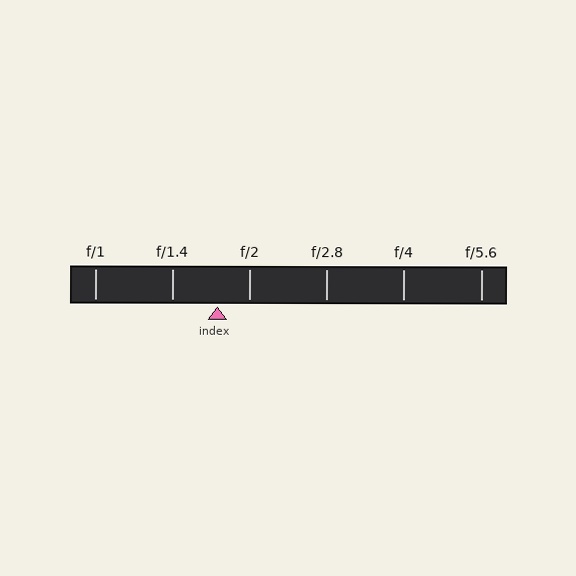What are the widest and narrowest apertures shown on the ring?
The widest aperture shown is f/1 and the narrowest is f/5.6.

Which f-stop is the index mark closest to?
The index mark is closest to f/2.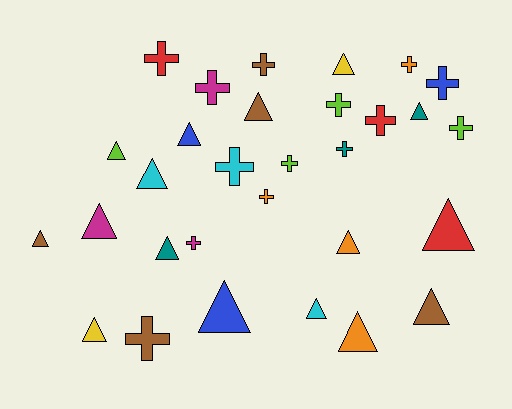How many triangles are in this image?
There are 16 triangles.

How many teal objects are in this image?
There are 3 teal objects.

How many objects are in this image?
There are 30 objects.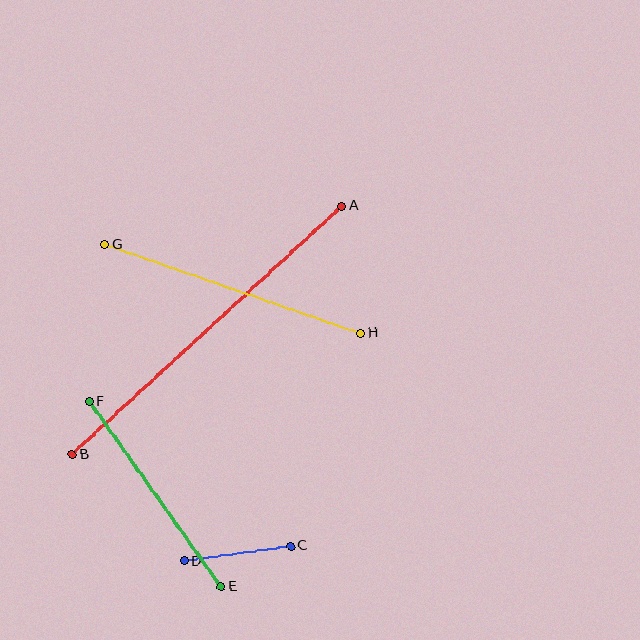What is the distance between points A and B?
The distance is approximately 367 pixels.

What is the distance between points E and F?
The distance is approximately 227 pixels.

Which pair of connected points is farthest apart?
Points A and B are farthest apart.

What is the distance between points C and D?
The distance is approximately 107 pixels.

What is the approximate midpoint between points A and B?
The midpoint is at approximately (207, 330) pixels.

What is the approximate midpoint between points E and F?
The midpoint is at approximately (155, 494) pixels.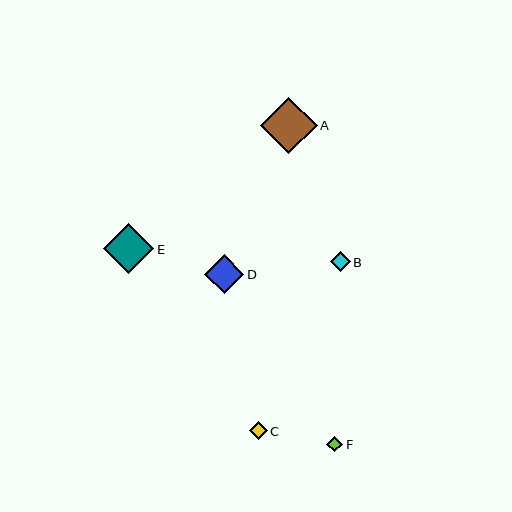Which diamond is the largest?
Diamond A is the largest with a size of approximately 57 pixels.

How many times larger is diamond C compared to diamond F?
Diamond C is approximately 1.1 times the size of diamond F.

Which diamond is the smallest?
Diamond F is the smallest with a size of approximately 16 pixels.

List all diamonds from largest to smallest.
From largest to smallest: A, E, D, B, C, F.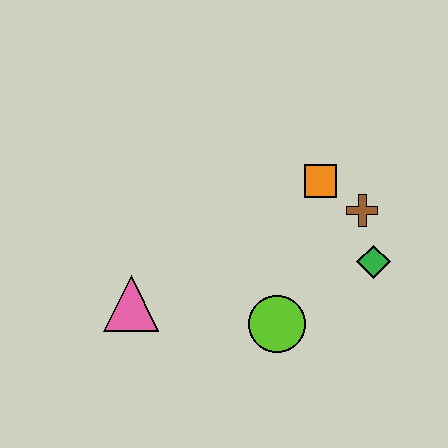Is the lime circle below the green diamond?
Yes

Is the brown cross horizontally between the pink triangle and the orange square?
No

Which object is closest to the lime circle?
The green diamond is closest to the lime circle.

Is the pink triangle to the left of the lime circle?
Yes